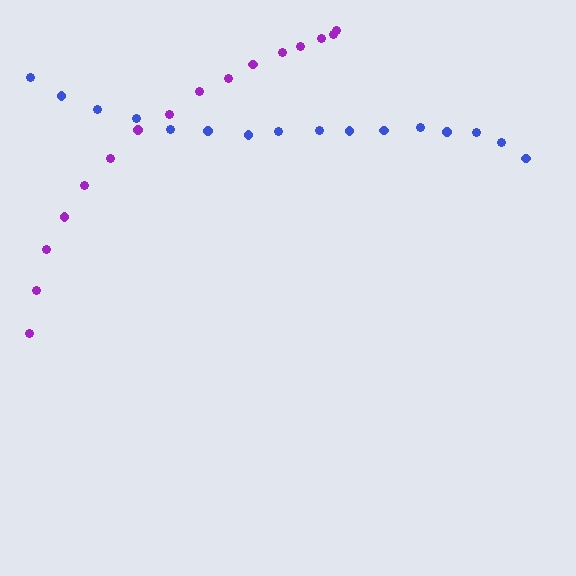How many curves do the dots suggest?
There are 2 distinct paths.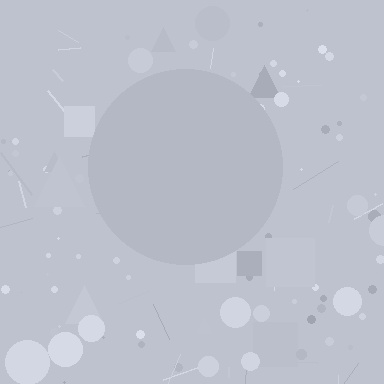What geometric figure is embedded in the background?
A circle is embedded in the background.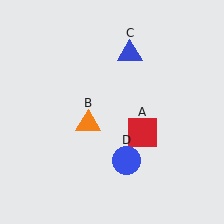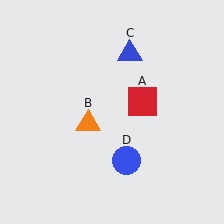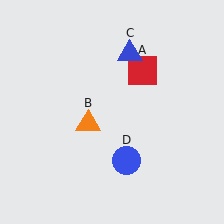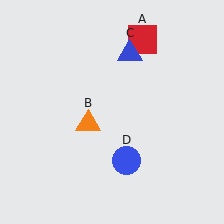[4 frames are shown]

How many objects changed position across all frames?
1 object changed position: red square (object A).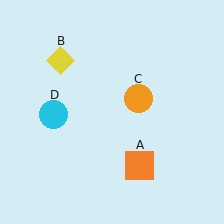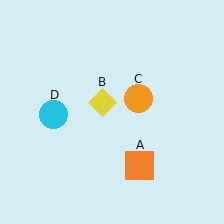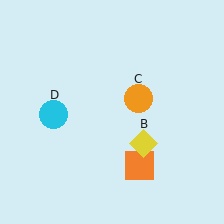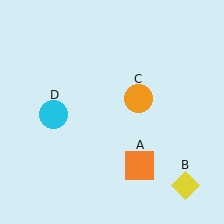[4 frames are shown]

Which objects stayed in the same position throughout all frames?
Orange square (object A) and orange circle (object C) and cyan circle (object D) remained stationary.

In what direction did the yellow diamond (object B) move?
The yellow diamond (object B) moved down and to the right.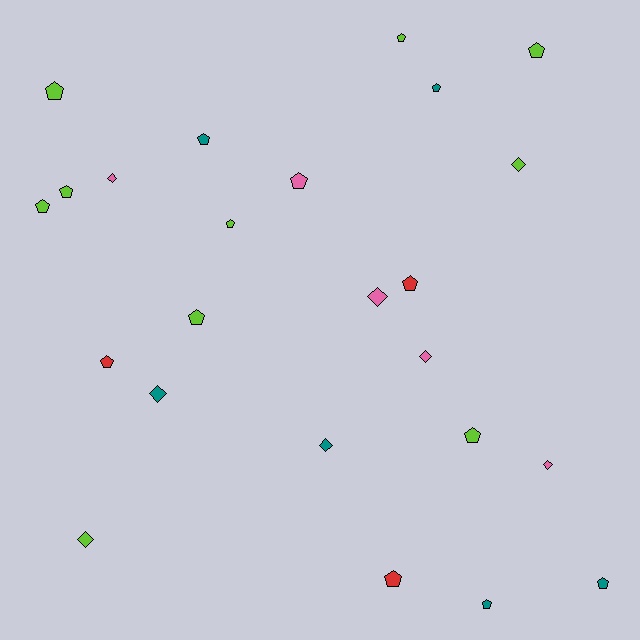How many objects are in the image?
There are 24 objects.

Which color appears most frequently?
Lime, with 10 objects.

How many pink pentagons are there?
There is 1 pink pentagon.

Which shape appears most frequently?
Pentagon, with 16 objects.